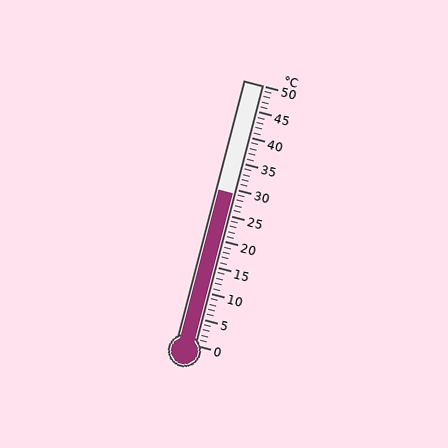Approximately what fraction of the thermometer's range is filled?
The thermometer is filled to approximately 60% of its range.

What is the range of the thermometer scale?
The thermometer scale ranges from 0°C to 50°C.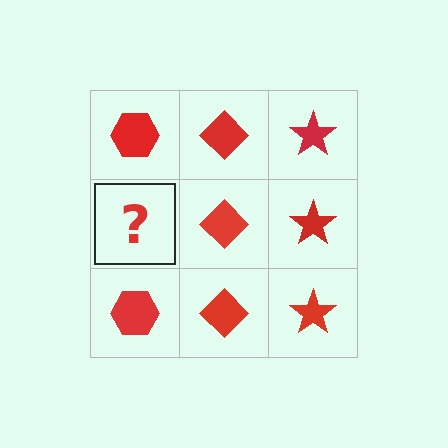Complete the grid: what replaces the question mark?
The question mark should be replaced with a red hexagon.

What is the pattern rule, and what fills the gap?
The rule is that each column has a consistent shape. The gap should be filled with a red hexagon.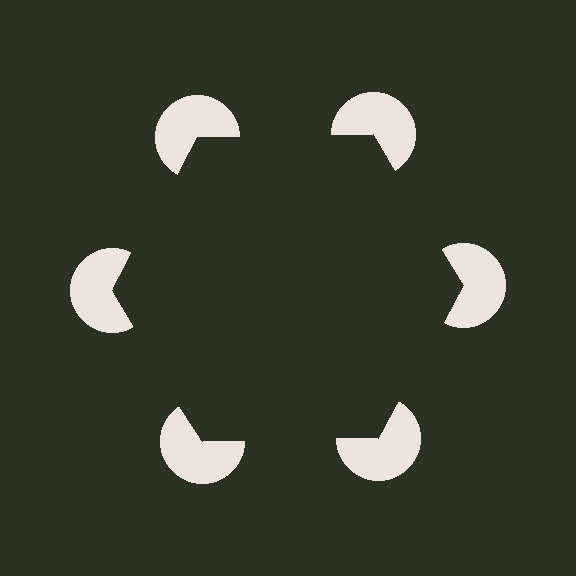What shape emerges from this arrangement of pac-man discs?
An illusory hexagon — its edges are inferred from the aligned wedge cuts in the pac-man discs, not physically drawn.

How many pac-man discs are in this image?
There are 6 — one at each vertex of the illusory hexagon.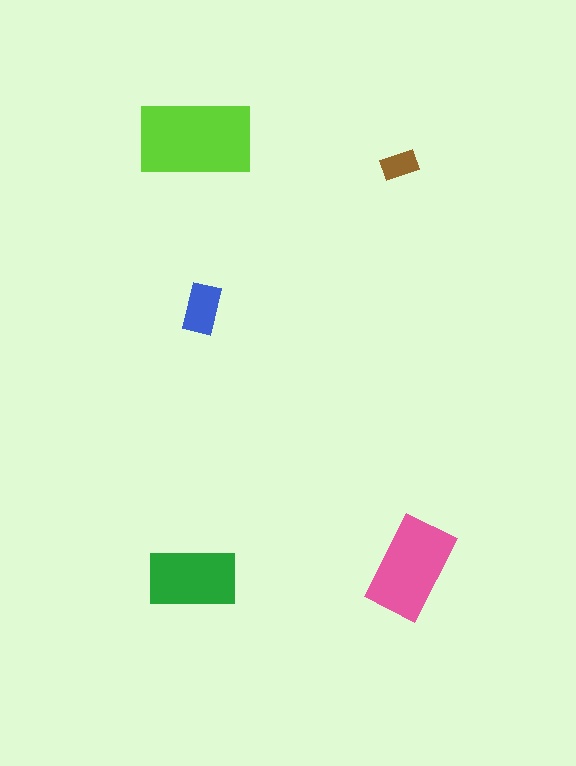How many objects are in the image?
There are 5 objects in the image.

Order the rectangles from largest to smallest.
the lime one, the pink one, the green one, the blue one, the brown one.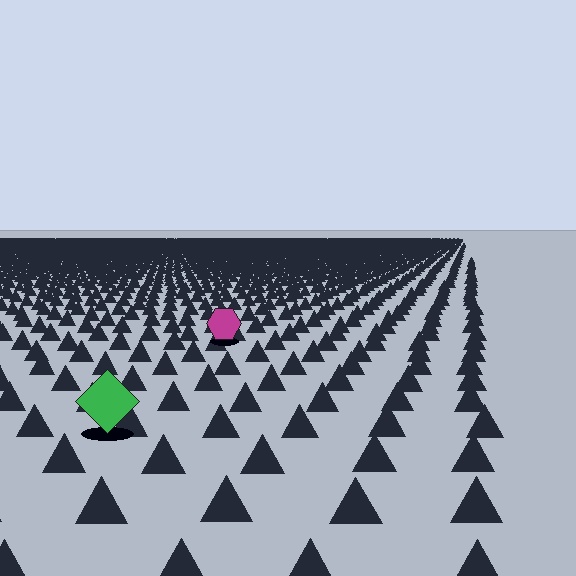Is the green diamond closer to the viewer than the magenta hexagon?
Yes. The green diamond is closer — you can tell from the texture gradient: the ground texture is coarser near it.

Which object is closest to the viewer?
The green diamond is closest. The texture marks near it are larger and more spread out.